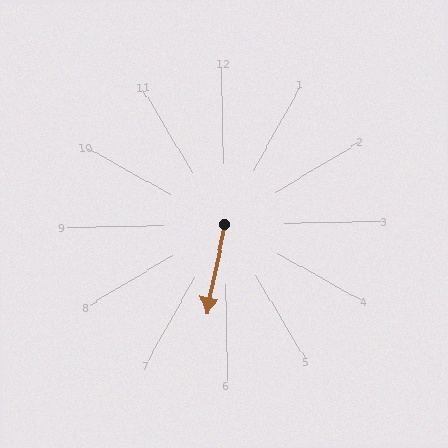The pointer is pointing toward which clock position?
Roughly 6 o'clock.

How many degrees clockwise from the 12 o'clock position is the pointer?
Approximately 192 degrees.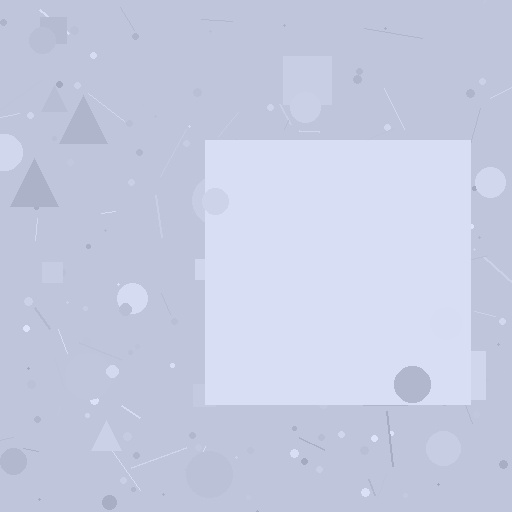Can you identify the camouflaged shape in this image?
The camouflaged shape is a square.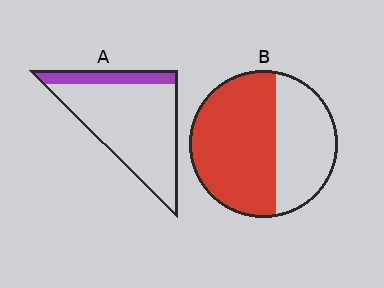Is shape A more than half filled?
No.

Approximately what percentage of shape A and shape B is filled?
A is approximately 20% and B is approximately 60%.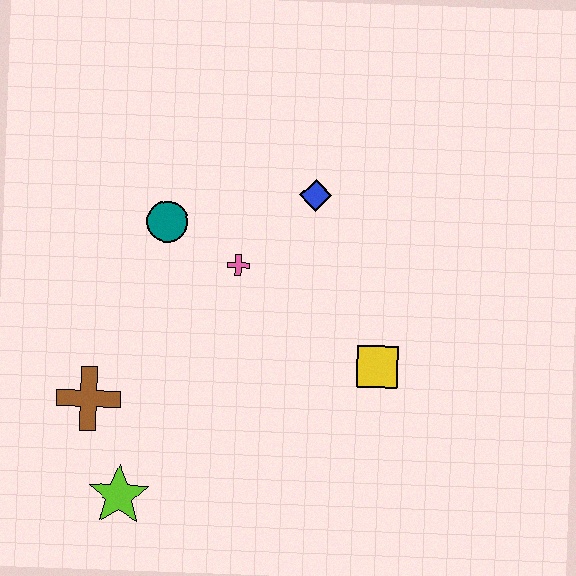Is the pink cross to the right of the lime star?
Yes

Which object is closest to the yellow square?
The pink cross is closest to the yellow square.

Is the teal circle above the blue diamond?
No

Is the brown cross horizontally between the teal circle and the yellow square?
No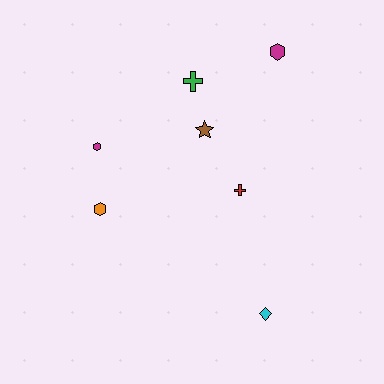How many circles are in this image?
There are no circles.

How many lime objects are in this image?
There are no lime objects.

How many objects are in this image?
There are 7 objects.